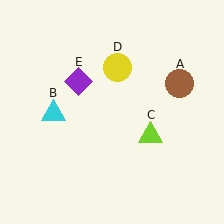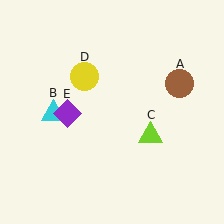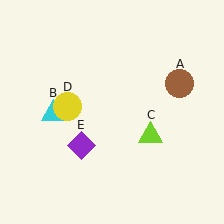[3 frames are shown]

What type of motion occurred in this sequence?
The yellow circle (object D), purple diamond (object E) rotated counterclockwise around the center of the scene.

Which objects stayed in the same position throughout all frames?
Brown circle (object A) and cyan triangle (object B) and lime triangle (object C) remained stationary.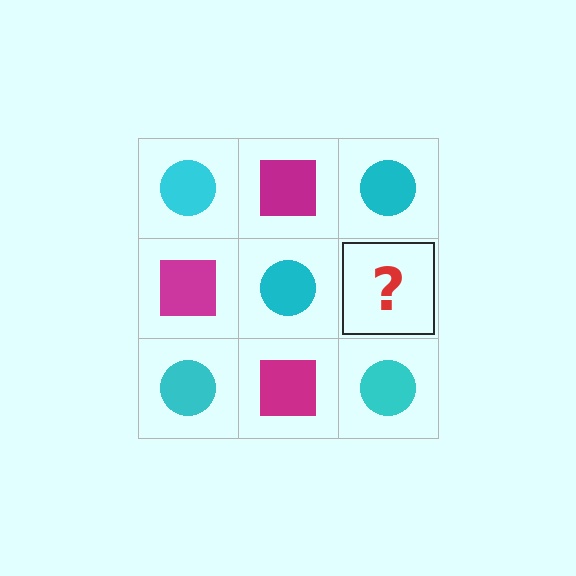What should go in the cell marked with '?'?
The missing cell should contain a magenta square.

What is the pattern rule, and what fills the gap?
The rule is that it alternates cyan circle and magenta square in a checkerboard pattern. The gap should be filled with a magenta square.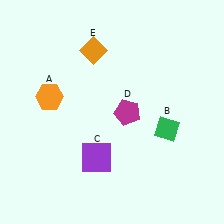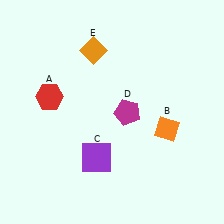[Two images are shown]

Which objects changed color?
A changed from orange to red. B changed from green to orange.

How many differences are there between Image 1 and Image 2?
There are 2 differences between the two images.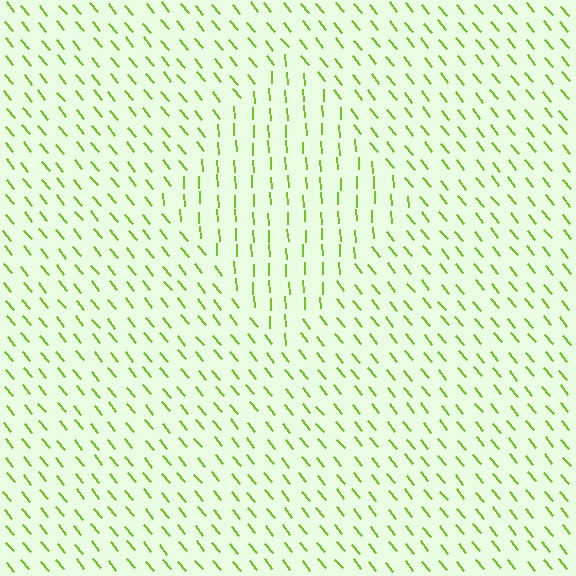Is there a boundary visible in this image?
Yes, there is a texture boundary formed by a change in line orientation.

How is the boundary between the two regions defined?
The boundary is defined purely by a change in line orientation (approximately 37 degrees difference). All lines are the same color and thickness.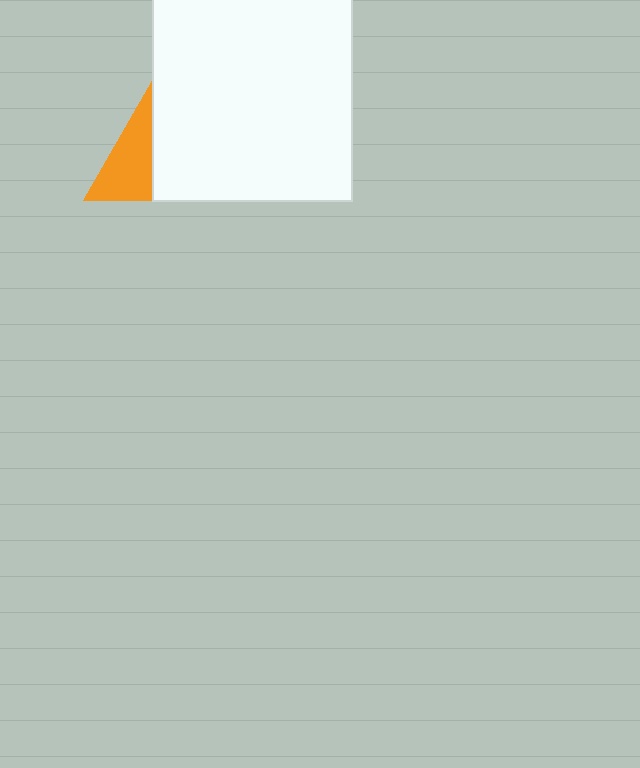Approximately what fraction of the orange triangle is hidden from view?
Roughly 51% of the orange triangle is hidden behind the white rectangle.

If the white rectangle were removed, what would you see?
You would see the complete orange triangle.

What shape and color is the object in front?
The object in front is a white rectangle.